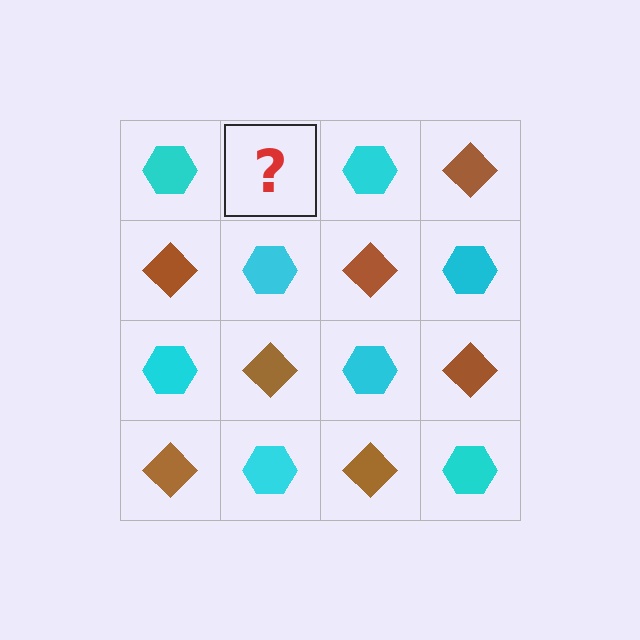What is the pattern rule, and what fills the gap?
The rule is that it alternates cyan hexagon and brown diamond in a checkerboard pattern. The gap should be filled with a brown diamond.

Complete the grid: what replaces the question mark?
The question mark should be replaced with a brown diamond.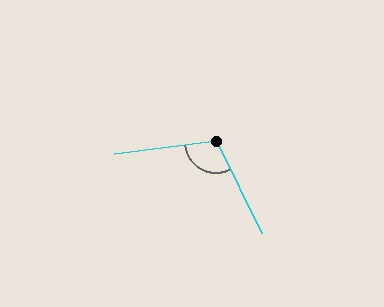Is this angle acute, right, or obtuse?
It is obtuse.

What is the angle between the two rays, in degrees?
Approximately 109 degrees.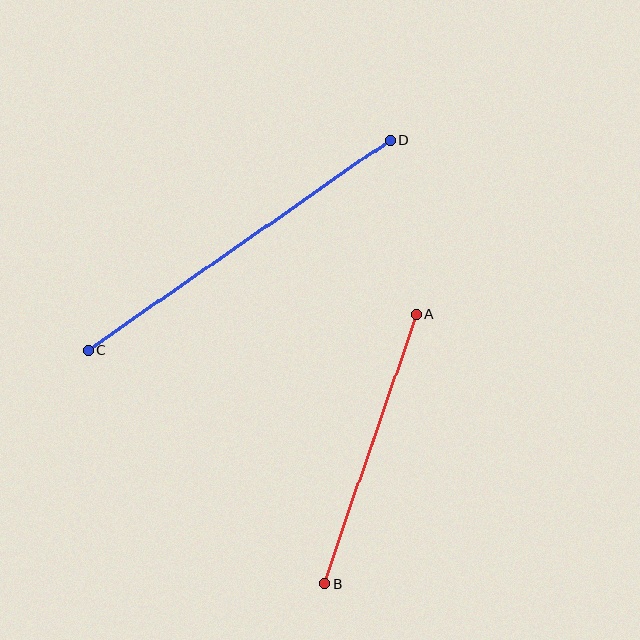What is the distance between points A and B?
The distance is approximately 285 pixels.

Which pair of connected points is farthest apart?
Points C and D are farthest apart.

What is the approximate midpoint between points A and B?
The midpoint is at approximately (370, 449) pixels.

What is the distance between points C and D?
The distance is approximately 368 pixels.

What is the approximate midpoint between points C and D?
The midpoint is at approximately (239, 245) pixels.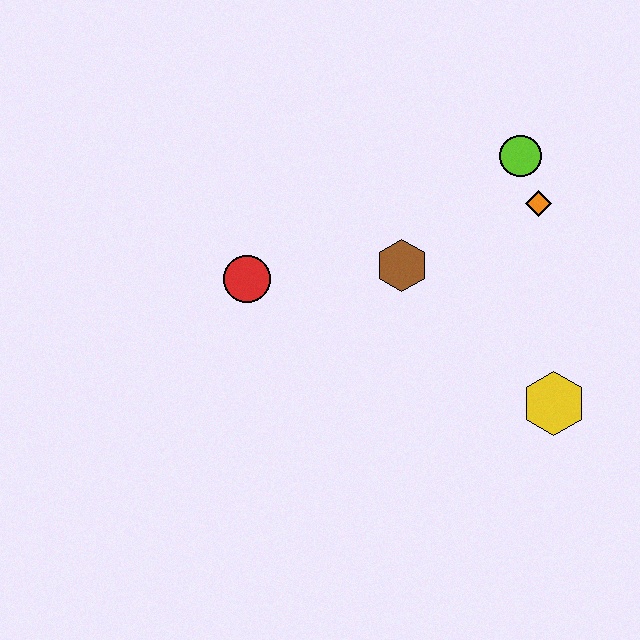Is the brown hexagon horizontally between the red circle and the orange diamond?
Yes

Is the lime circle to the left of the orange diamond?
Yes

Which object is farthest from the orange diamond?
The red circle is farthest from the orange diamond.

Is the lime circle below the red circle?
No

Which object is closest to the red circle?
The brown hexagon is closest to the red circle.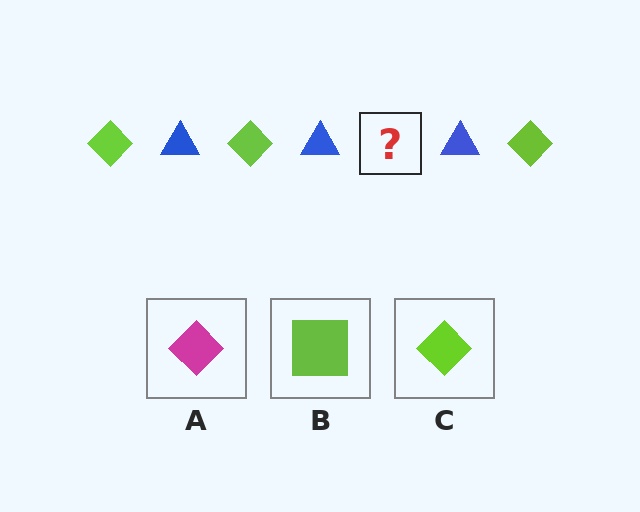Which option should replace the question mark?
Option C.